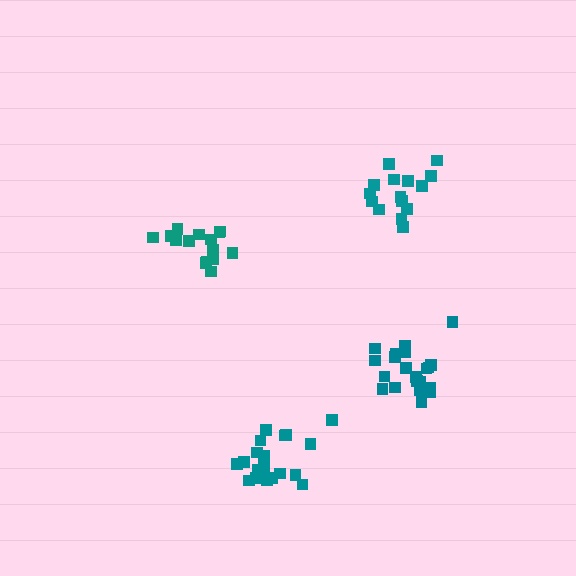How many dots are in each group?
Group 1: 20 dots, Group 2: 15 dots, Group 3: 15 dots, Group 4: 21 dots (71 total).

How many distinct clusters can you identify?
There are 4 distinct clusters.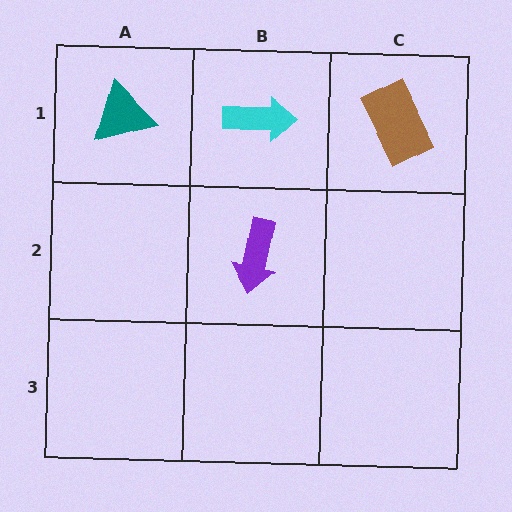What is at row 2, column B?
A purple arrow.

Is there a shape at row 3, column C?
No, that cell is empty.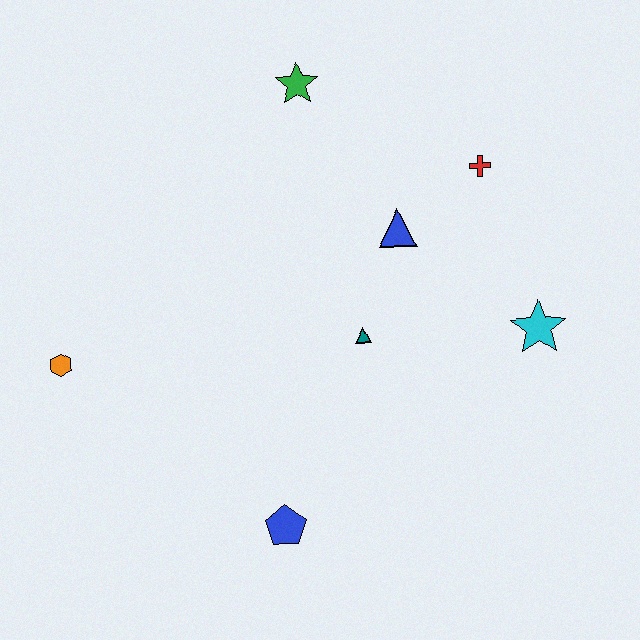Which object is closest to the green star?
The blue triangle is closest to the green star.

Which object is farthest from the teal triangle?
The orange hexagon is farthest from the teal triangle.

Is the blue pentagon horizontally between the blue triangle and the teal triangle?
No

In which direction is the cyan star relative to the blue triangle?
The cyan star is to the right of the blue triangle.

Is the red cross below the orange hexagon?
No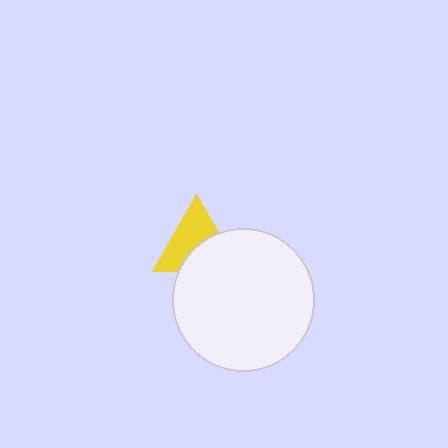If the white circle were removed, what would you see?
You would see the complete yellow triangle.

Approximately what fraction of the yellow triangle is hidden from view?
Roughly 42% of the yellow triangle is hidden behind the white circle.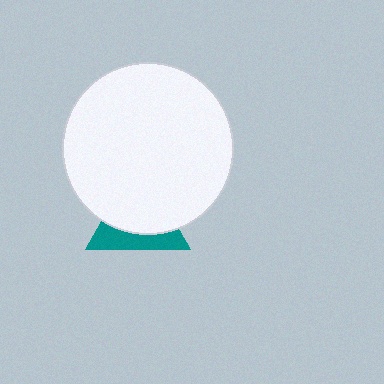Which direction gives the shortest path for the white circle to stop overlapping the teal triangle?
Moving up gives the shortest separation.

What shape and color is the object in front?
The object in front is a white circle.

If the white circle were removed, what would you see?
You would see the complete teal triangle.